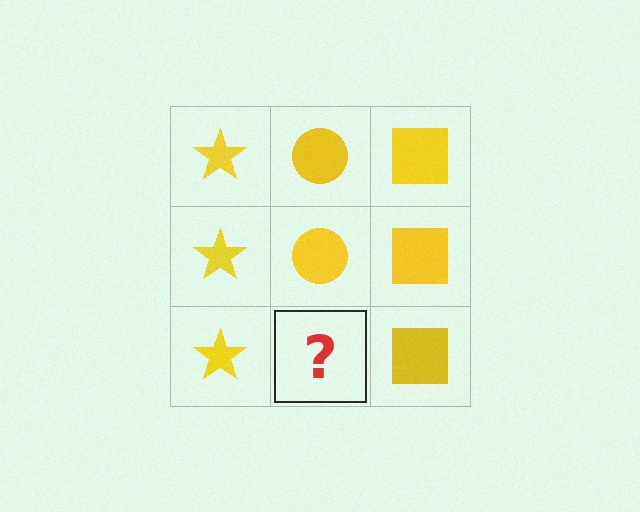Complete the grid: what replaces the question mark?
The question mark should be replaced with a yellow circle.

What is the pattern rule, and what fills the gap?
The rule is that each column has a consistent shape. The gap should be filled with a yellow circle.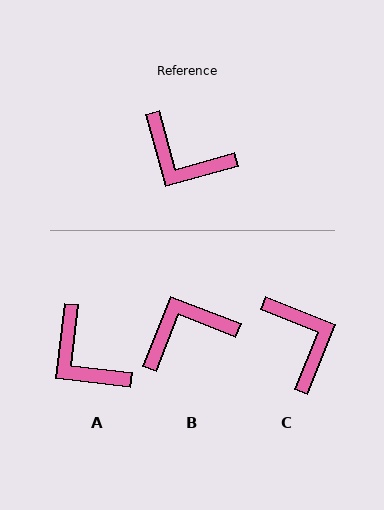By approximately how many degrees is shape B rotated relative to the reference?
Approximately 127 degrees clockwise.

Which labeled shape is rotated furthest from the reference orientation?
C, about 142 degrees away.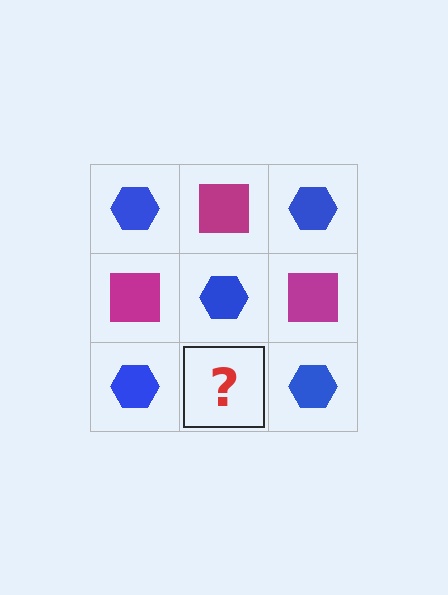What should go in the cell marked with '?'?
The missing cell should contain a magenta square.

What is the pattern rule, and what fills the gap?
The rule is that it alternates blue hexagon and magenta square in a checkerboard pattern. The gap should be filled with a magenta square.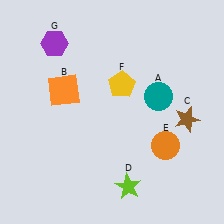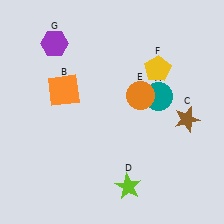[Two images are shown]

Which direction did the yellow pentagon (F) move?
The yellow pentagon (F) moved right.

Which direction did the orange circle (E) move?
The orange circle (E) moved up.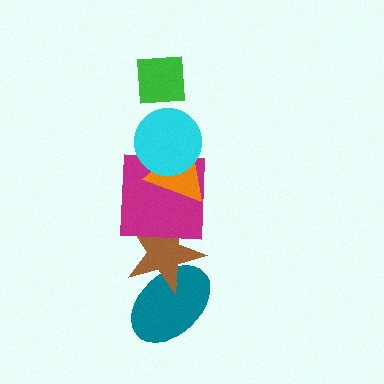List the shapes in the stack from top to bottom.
From top to bottom: the green square, the cyan circle, the orange triangle, the magenta square, the brown star, the teal ellipse.